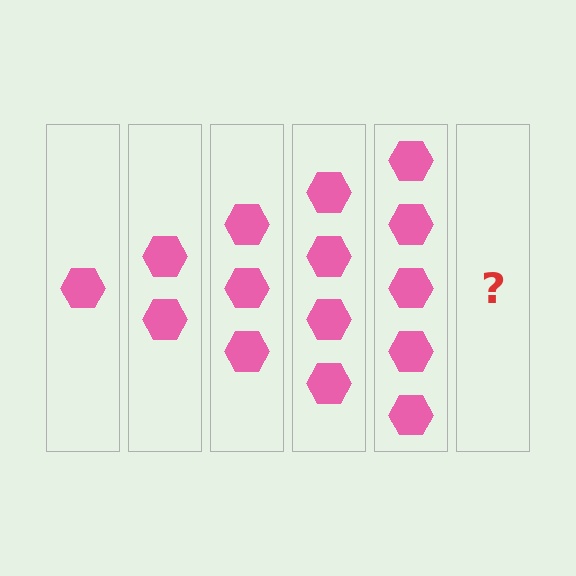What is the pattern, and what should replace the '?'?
The pattern is that each step adds one more hexagon. The '?' should be 6 hexagons.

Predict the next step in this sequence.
The next step is 6 hexagons.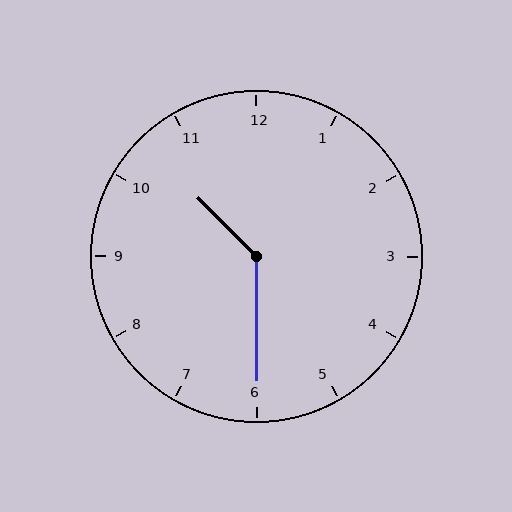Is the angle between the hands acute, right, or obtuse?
It is obtuse.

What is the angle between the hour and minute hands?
Approximately 135 degrees.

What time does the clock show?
10:30.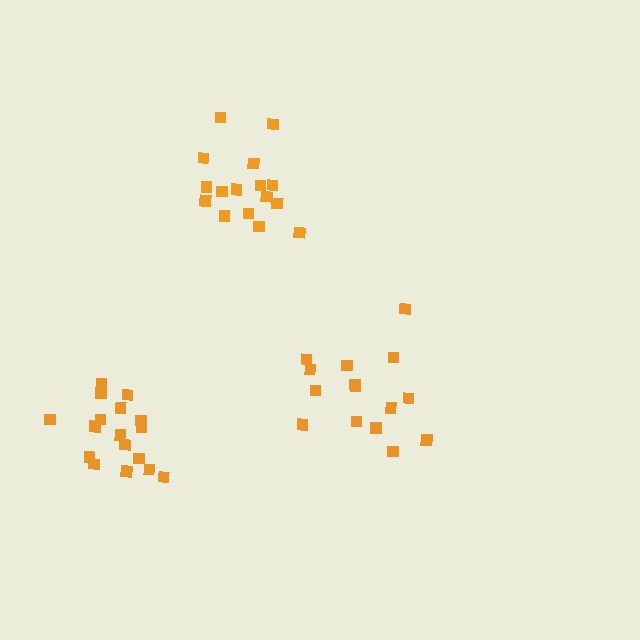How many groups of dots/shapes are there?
There are 3 groups.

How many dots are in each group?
Group 1: 15 dots, Group 2: 17 dots, Group 3: 16 dots (48 total).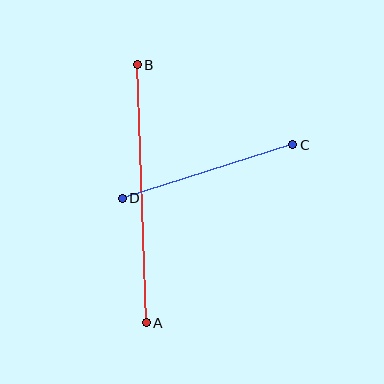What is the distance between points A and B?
The distance is approximately 258 pixels.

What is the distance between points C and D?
The distance is approximately 179 pixels.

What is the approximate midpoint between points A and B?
The midpoint is at approximately (142, 194) pixels.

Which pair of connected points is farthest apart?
Points A and B are farthest apart.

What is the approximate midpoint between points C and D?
The midpoint is at approximately (208, 172) pixels.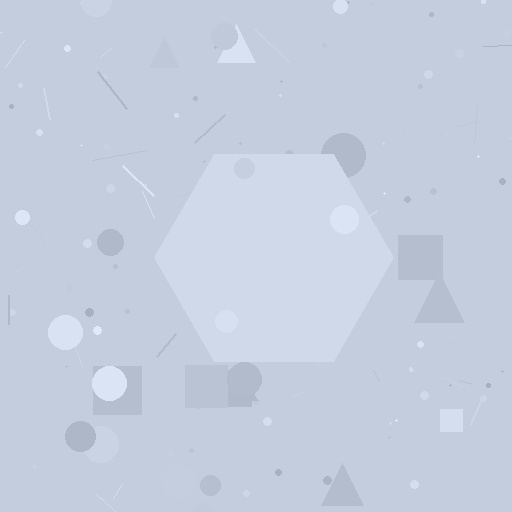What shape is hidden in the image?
A hexagon is hidden in the image.